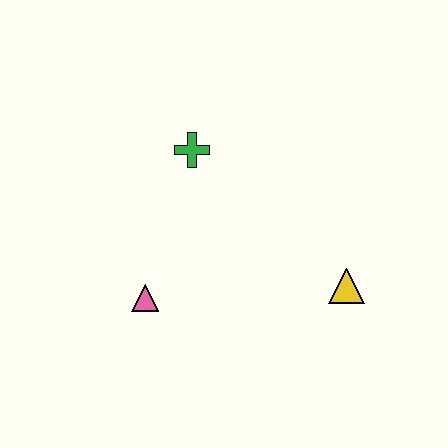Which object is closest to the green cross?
The pink triangle is closest to the green cross.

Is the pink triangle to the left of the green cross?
Yes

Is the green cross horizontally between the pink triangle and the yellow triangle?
Yes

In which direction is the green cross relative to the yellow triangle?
The green cross is to the left of the yellow triangle.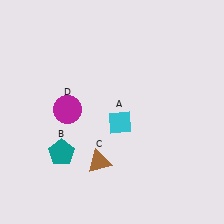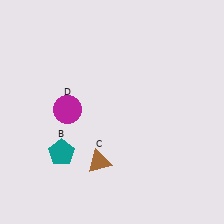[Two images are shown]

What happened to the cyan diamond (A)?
The cyan diamond (A) was removed in Image 2. It was in the bottom-right area of Image 1.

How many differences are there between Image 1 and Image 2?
There is 1 difference between the two images.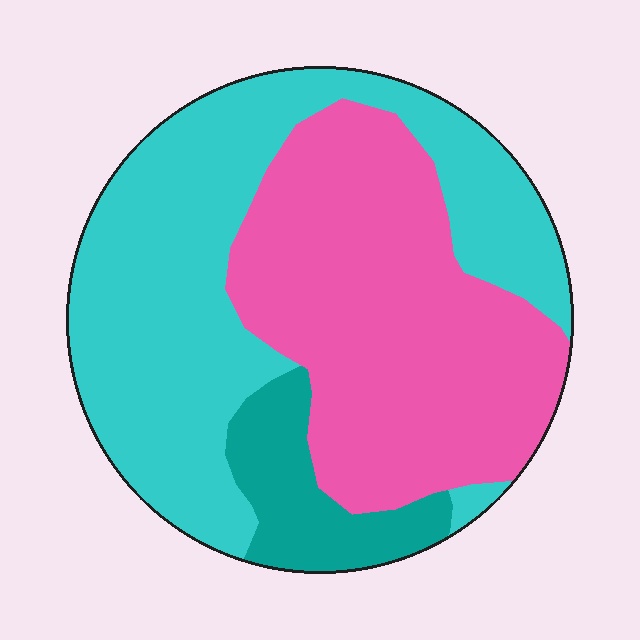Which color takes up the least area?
Teal, at roughly 10%.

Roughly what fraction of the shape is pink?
Pink covers around 45% of the shape.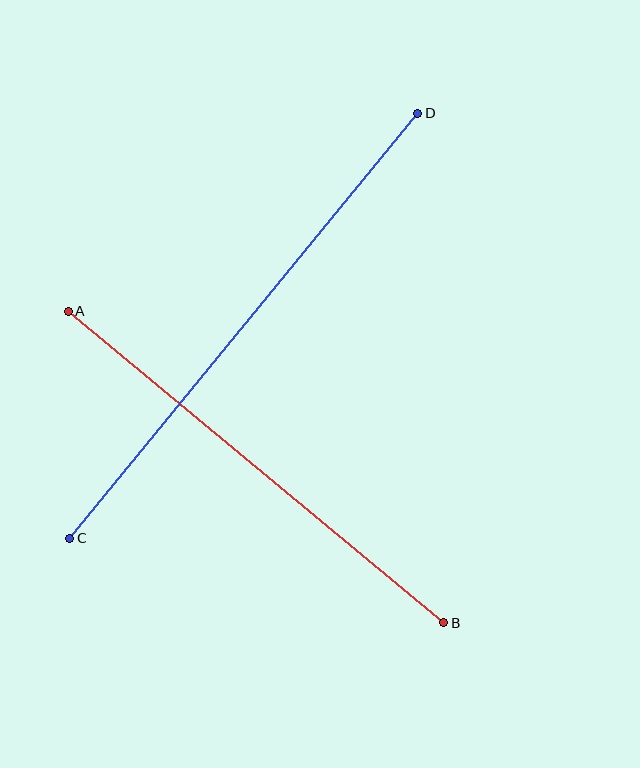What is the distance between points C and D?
The distance is approximately 549 pixels.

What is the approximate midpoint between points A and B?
The midpoint is at approximately (256, 467) pixels.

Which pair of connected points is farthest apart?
Points C and D are farthest apart.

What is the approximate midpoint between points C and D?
The midpoint is at approximately (244, 326) pixels.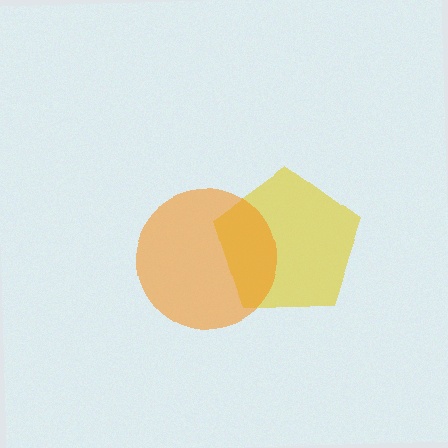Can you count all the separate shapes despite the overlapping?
Yes, there are 2 separate shapes.